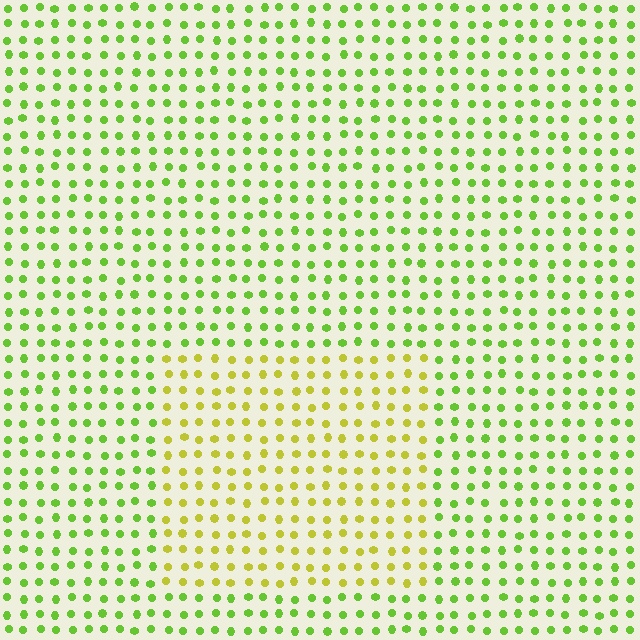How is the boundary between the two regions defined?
The boundary is defined purely by a slight shift in hue (about 36 degrees). Spacing, size, and orientation are identical on both sides.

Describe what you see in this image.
The image is filled with small lime elements in a uniform arrangement. A rectangle-shaped region is visible where the elements are tinted to a slightly different hue, forming a subtle color boundary.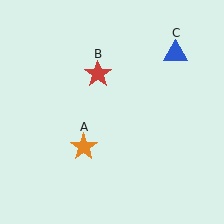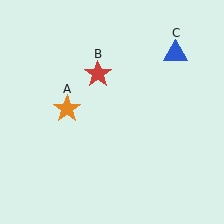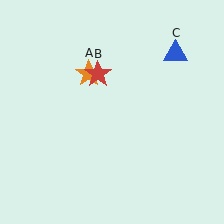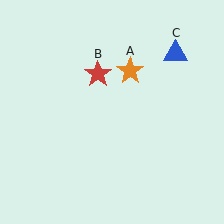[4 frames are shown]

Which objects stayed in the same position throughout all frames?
Red star (object B) and blue triangle (object C) remained stationary.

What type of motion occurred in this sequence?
The orange star (object A) rotated clockwise around the center of the scene.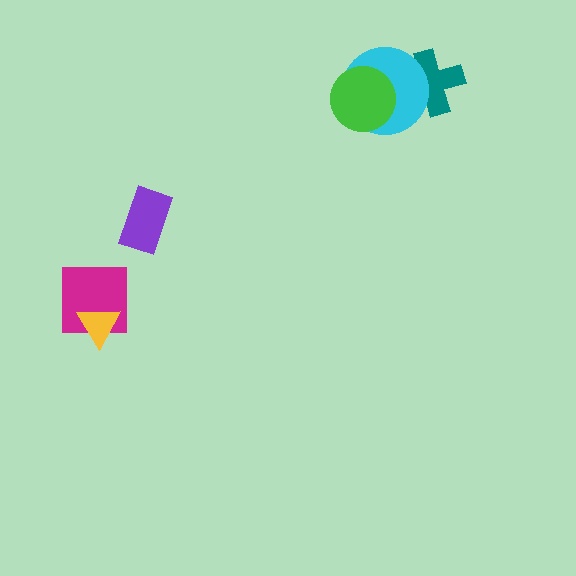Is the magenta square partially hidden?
Yes, it is partially covered by another shape.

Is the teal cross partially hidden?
Yes, it is partially covered by another shape.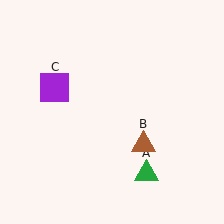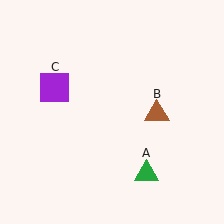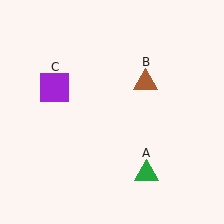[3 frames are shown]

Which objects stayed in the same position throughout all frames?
Green triangle (object A) and purple square (object C) remained stationary.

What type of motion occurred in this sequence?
The brown triangle (object B) rotated counterclockwise around the center of the scene.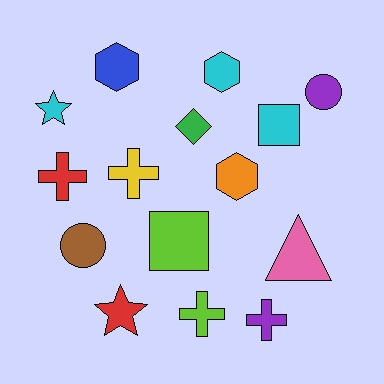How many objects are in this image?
There are 15 objects.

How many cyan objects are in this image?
There are 3 cyan objects.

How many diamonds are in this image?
There is 1 diamond.